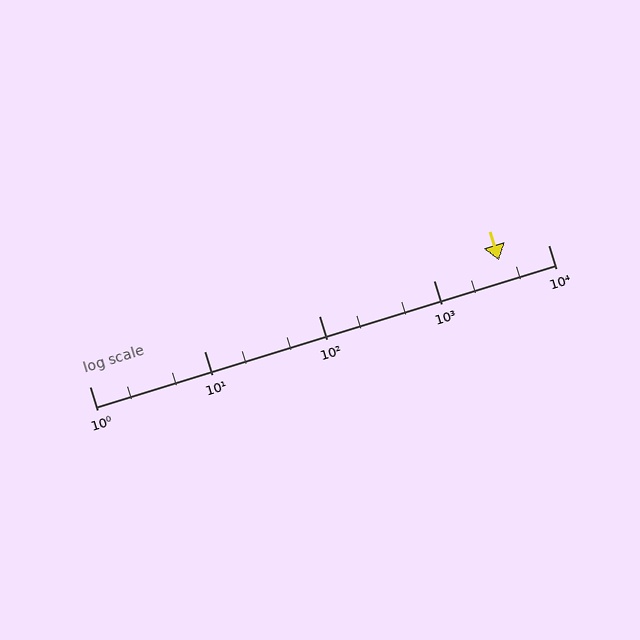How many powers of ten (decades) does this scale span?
The scale spans 4 decades, from 1 to 10000.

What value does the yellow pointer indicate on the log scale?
The pointer indicates approximately 3700.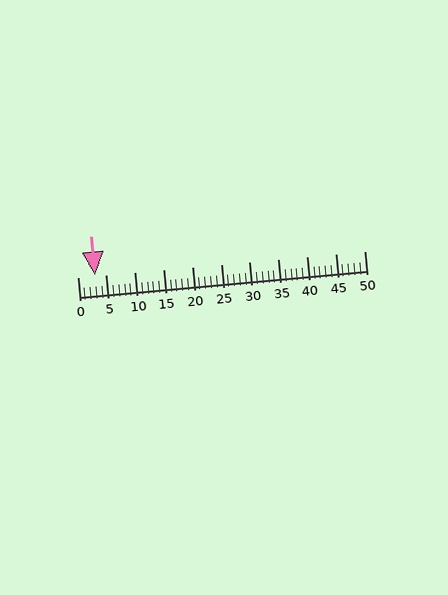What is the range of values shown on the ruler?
The ruler shows values from 0 to 50.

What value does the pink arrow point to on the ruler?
The pink arrow points to approximately 3.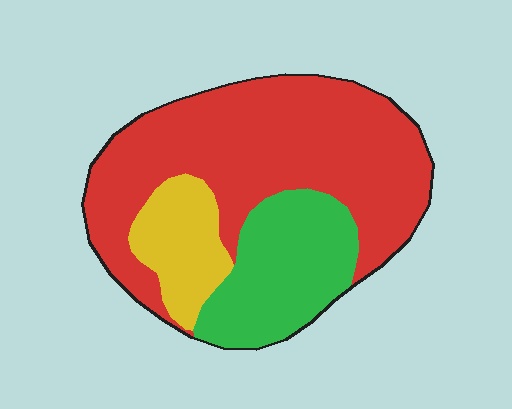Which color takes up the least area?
Yellow, at roughly 15%.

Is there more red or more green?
Red.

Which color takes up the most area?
Red, at roughly 60%.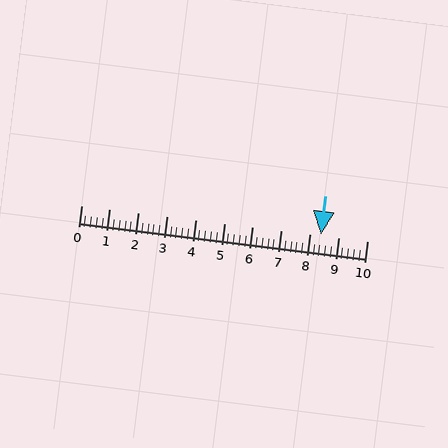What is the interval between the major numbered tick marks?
The major tick marks are spaced 1 units apart.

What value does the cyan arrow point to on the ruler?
The cyan arrow points to approximately 8.4.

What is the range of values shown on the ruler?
The ruler shows values from 0 to 10.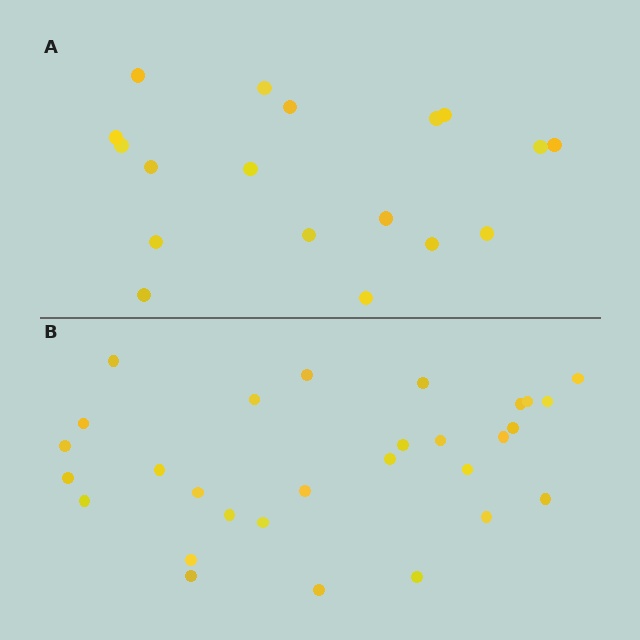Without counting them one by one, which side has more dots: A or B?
Region B (the bottom region) has more dots.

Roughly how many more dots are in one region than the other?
Region B has roughly 12 or so more dots than region A.